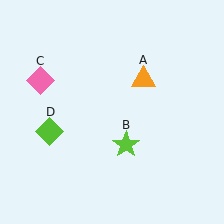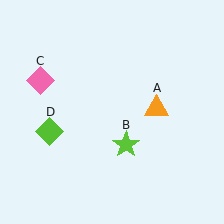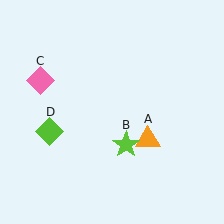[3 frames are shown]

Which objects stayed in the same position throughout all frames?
Lime star (object B) and pink diamond (object C) and lime diamond (object D) remained stationary.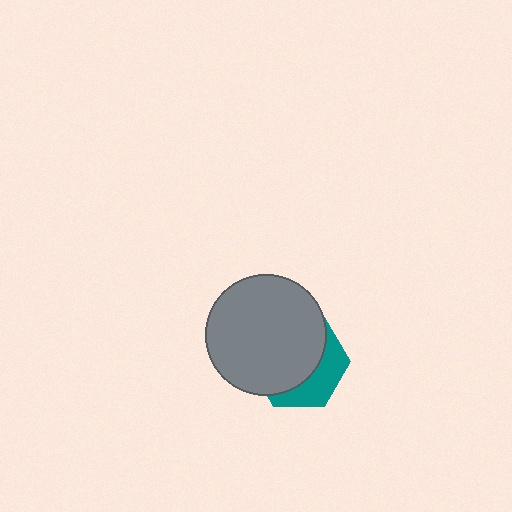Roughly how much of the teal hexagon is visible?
A small part of it is visible (roughly 35%).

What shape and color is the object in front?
The object in front is a gray circle.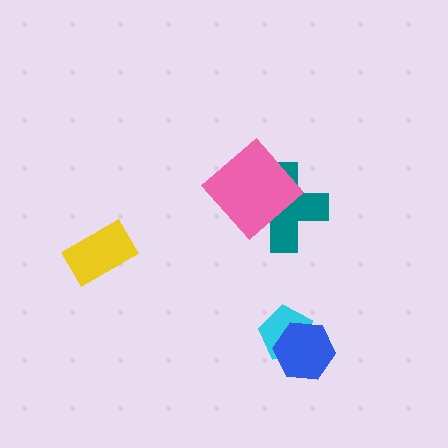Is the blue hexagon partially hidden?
No, no other shape covers it.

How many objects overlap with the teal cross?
1 object overlaps with the teal cross.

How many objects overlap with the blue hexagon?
1 object overlaps with the blue hexagon.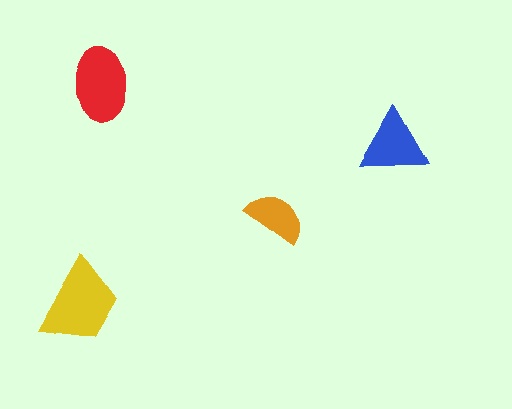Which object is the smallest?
The orange semicircle.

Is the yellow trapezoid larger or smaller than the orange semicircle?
Larger.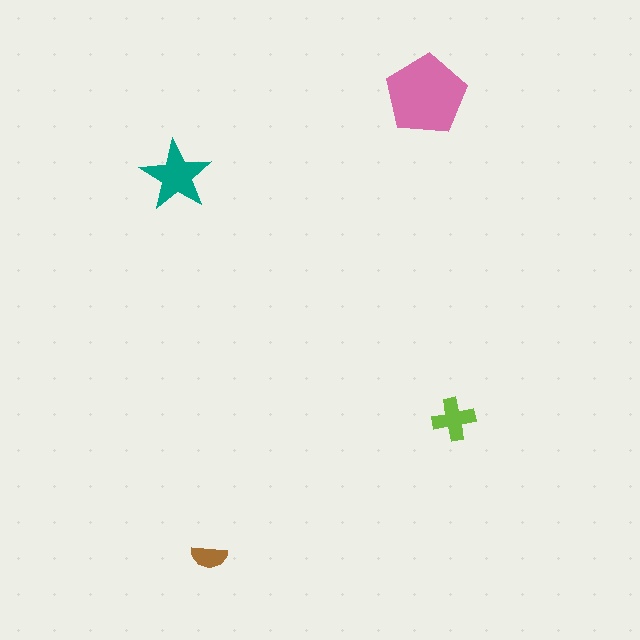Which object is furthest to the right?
The lime cross is rightmost.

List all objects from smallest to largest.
The brown semicircle, the lime cross, the teal star, the pink pentagon.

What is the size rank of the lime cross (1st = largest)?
3rd.